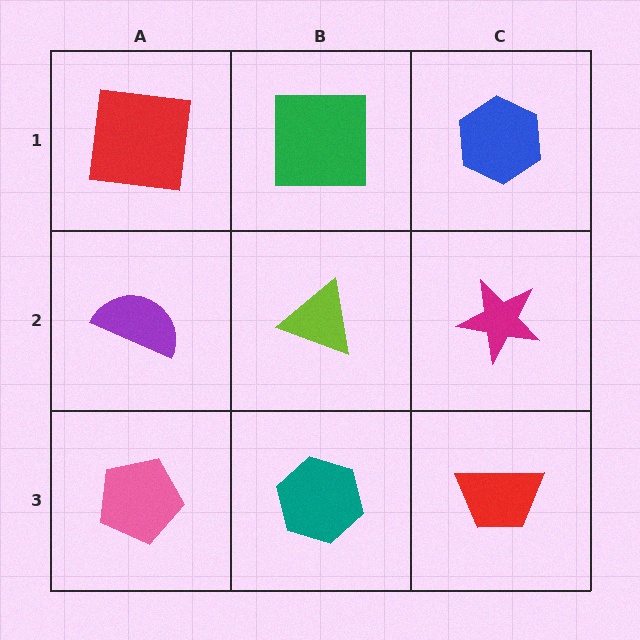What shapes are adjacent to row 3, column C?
A magenta star (row 2, column C), a teal hexagon (row 3, column B).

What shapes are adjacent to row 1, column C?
A magenta star (row 2, column C), a green square (row 1, column B).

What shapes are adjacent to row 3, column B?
A lime triangle (row 2, column B), a pink pentagon (row 3, column A), a red trapezoid (row 3, column C).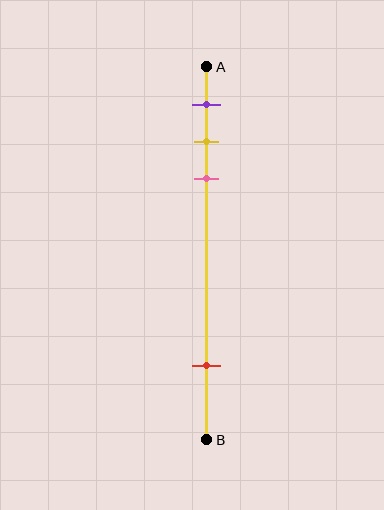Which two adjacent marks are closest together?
The yellow and pink marks are the closest adjacent pair.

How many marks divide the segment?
There are 4 marks dividing the segment.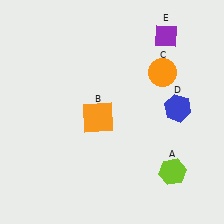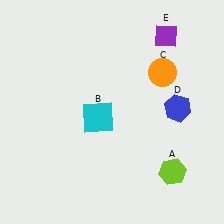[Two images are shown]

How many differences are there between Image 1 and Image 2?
There is 1 difference between the two images.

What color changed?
The square (B) changed from orange in Image 1 to cyan in Image 2.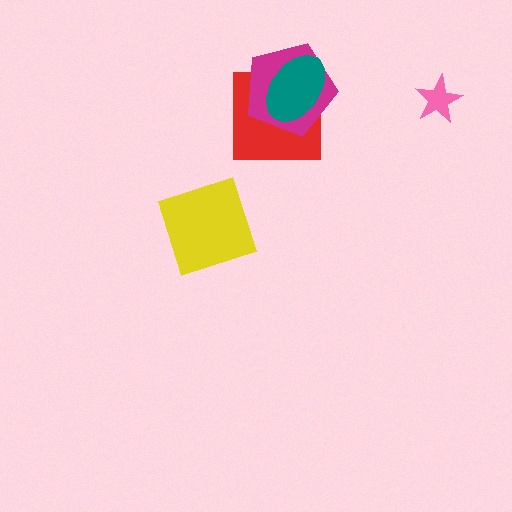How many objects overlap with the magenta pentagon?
2 objects overlap with the magenta pentagon.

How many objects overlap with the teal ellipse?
2 objects overlap with the teal ellipse.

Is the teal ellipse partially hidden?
No, no other shape covers it.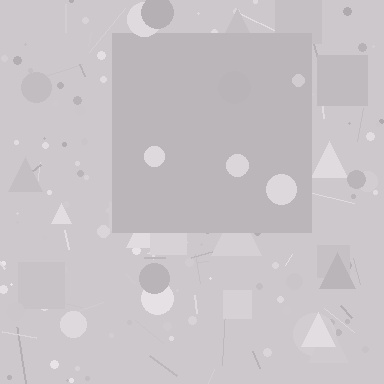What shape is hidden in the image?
A square is hidden in the image.